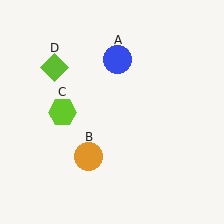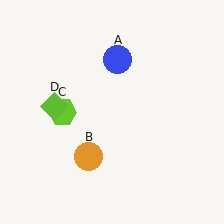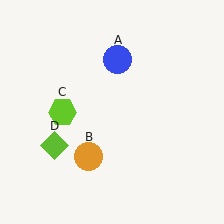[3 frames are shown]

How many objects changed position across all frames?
1 object changed position: lime diamond (object D).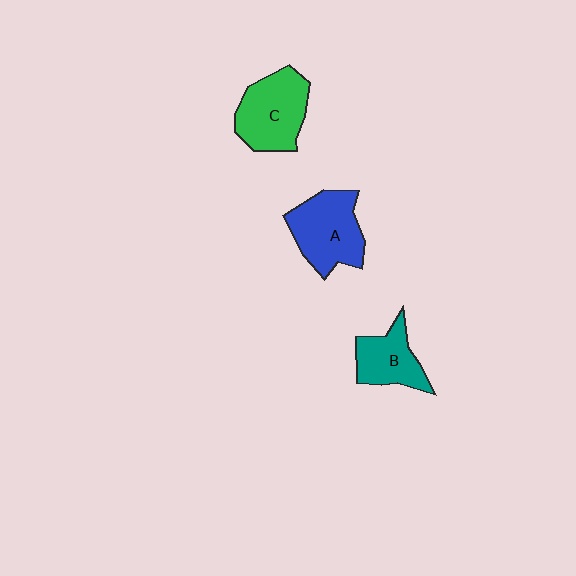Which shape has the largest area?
Shape A (blue).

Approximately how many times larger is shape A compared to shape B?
Approximately 1.4 times.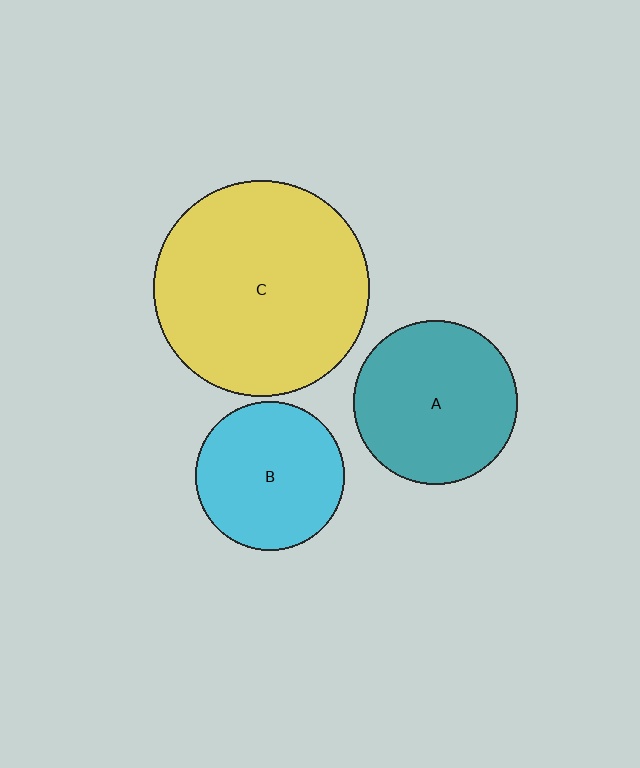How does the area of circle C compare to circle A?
Approximately 1.7 times.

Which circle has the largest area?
Circle C (yellow).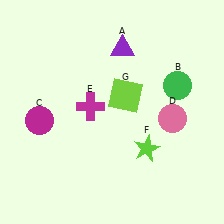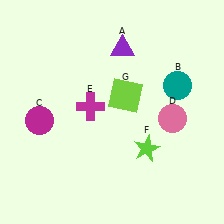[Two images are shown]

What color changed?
The circle (B) changed from green in Image 1 to teal in Image 2.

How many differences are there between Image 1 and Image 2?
There is 1 difference between the two images.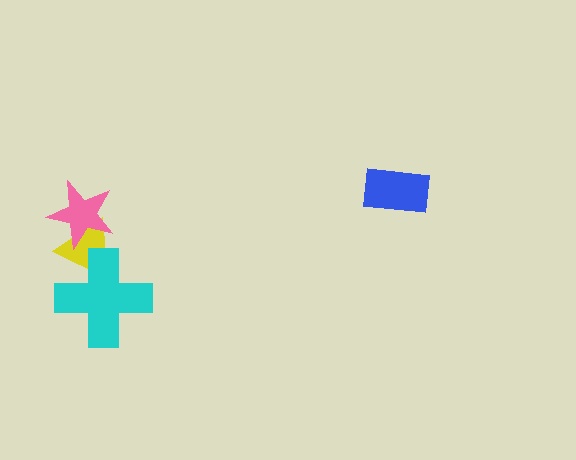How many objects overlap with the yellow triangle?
2 objects overlap with the yellow triangle.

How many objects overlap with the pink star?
1 object overlaps with the pink star.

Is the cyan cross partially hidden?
No, no other shape covers it.